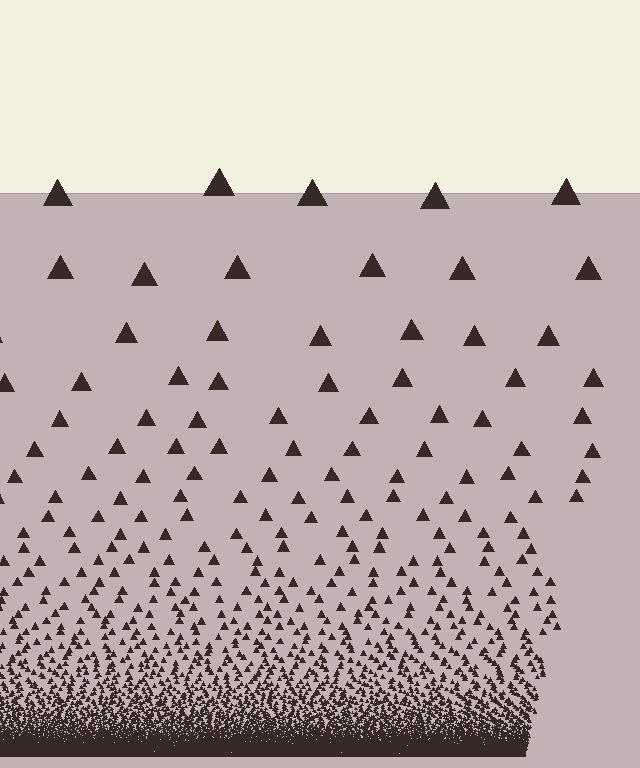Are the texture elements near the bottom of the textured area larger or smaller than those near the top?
Smaller. The gradient is inverted — elements near the bottom are smaller and denser.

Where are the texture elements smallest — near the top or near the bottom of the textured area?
Near the bottom.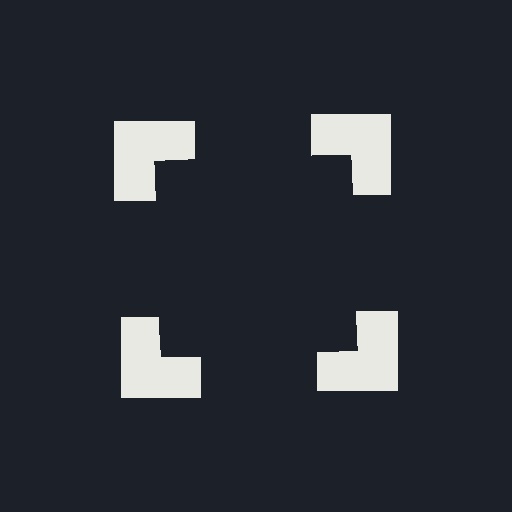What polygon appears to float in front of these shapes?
An illusory square — its edges are inferred from the aligned wedge cuts in the notched squares, not physically drawn.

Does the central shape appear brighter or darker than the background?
It typically appears slightly darker than the background, even though no actual brightness change is drawn.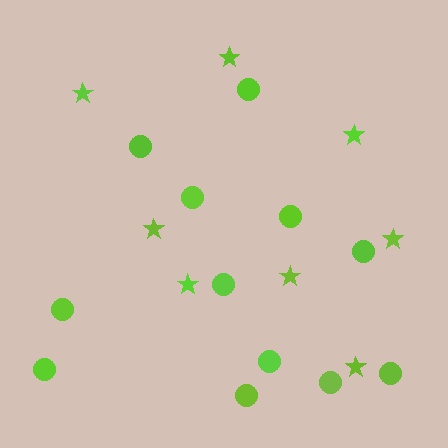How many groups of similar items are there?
There are 2 groups: one group of circles (12) and one group of stars (8).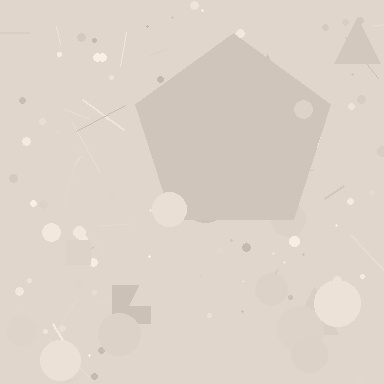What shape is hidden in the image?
A pentagon is hidden in the image.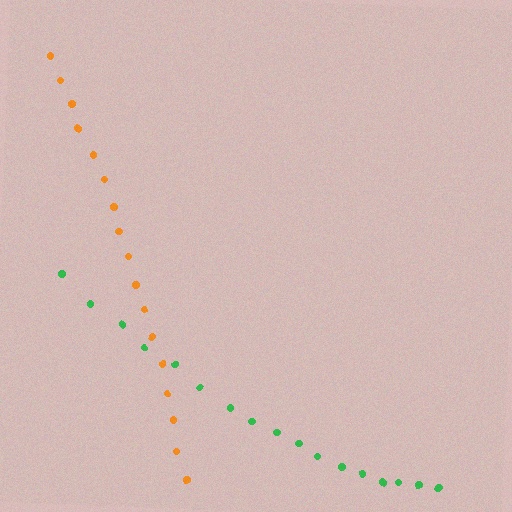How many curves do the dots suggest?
There are 2 distinct paths.